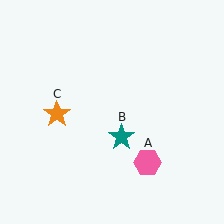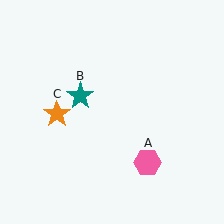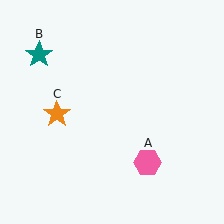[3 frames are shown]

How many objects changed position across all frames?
1 object changed position: teal star (object B).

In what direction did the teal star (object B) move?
The teal star (object B) moved up and to the left.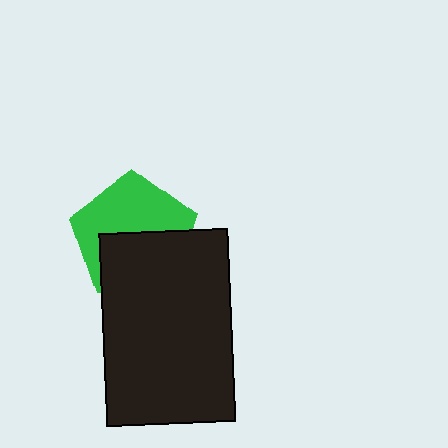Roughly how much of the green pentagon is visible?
About half of it is visible (roughly 53%).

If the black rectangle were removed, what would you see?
You would see the complete green pentagon.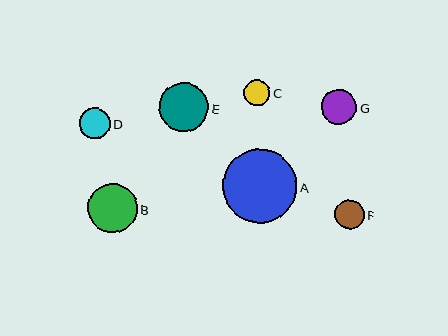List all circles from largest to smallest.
From largest to smallest: A, B, E, G, D, F, C.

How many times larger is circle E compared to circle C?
Circle E is approximately 1.9 times the size of circle C.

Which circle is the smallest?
Circle C is the smallest with a size of approximately 26 pixels.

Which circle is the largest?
Circle A is the largest with a size of approximately 74 pixels.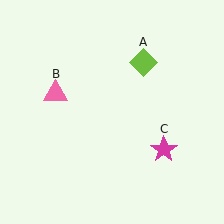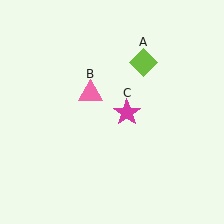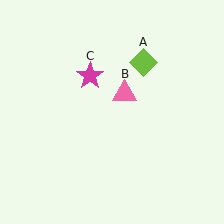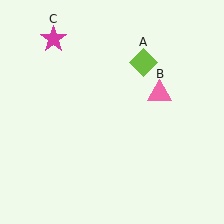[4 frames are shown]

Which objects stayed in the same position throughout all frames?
Lime diamond (object A) remained stationary.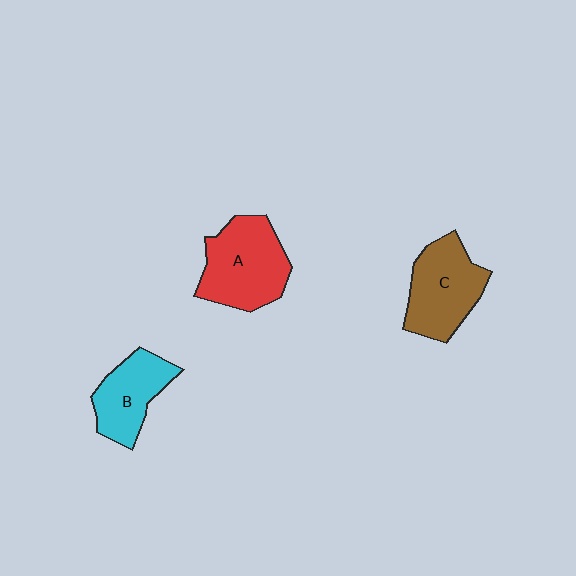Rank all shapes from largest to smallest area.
From largest to smallest: A (red), C (brown), B (cyan).